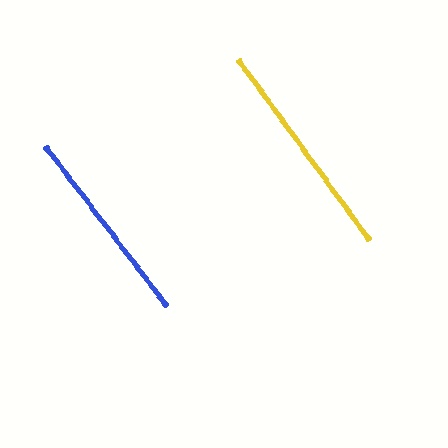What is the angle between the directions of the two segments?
Approximately 1 degree.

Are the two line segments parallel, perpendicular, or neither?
Parallel — their directions differ by only 1.1°.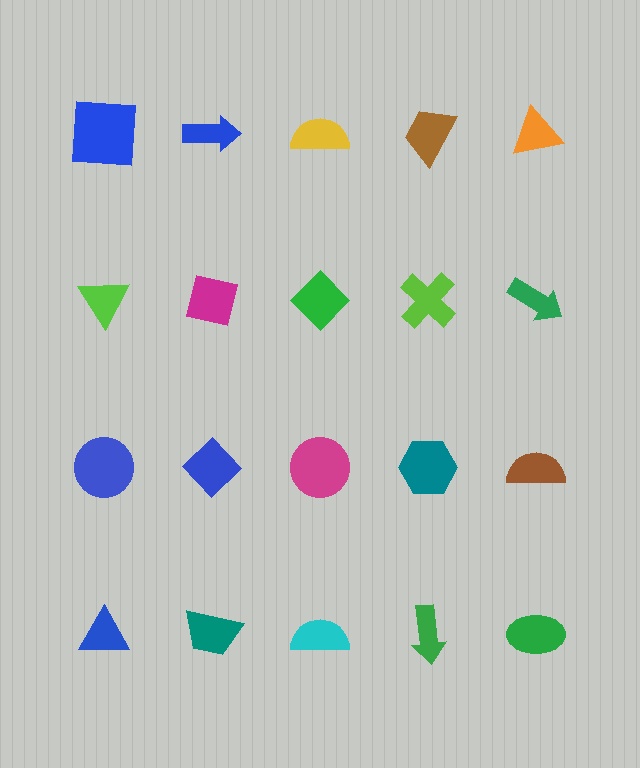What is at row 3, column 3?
A magenta circle.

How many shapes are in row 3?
5 shapes.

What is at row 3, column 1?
A blue circle.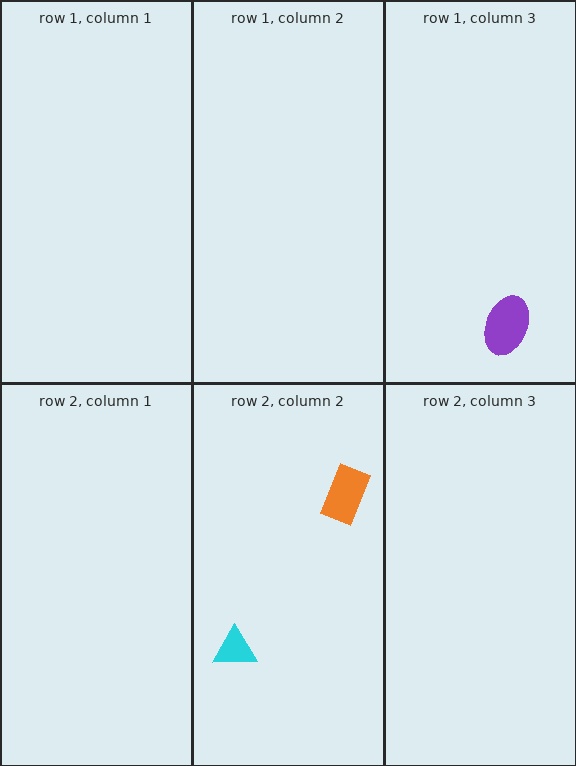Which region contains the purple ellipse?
The row 1, column 3 region.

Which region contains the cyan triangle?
The row 2, column 2 region.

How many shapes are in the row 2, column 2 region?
2.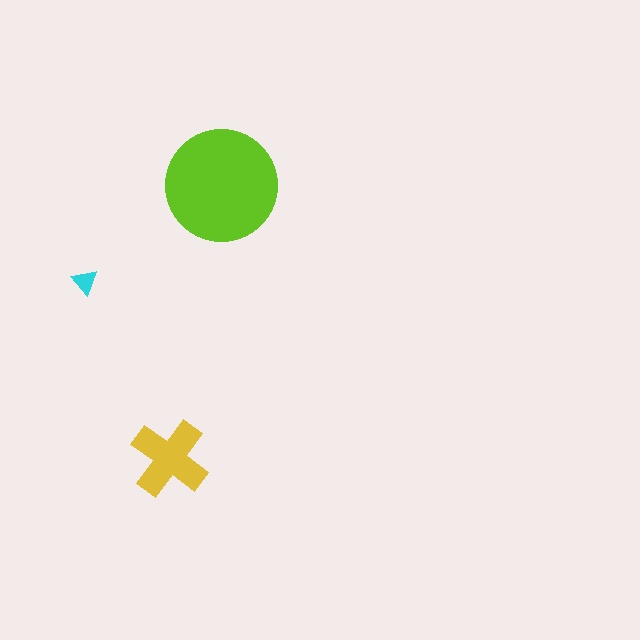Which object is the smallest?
The cyan triangle.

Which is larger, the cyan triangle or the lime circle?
The lime circle.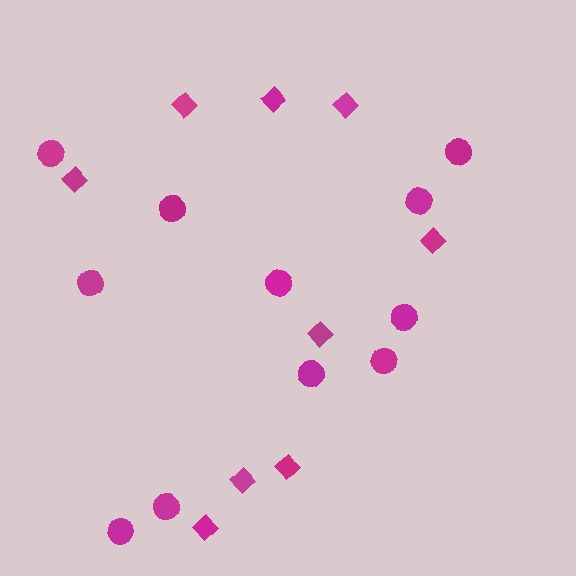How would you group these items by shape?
There are 2 groups: one group of diamonds (9) and one group of circles (11).